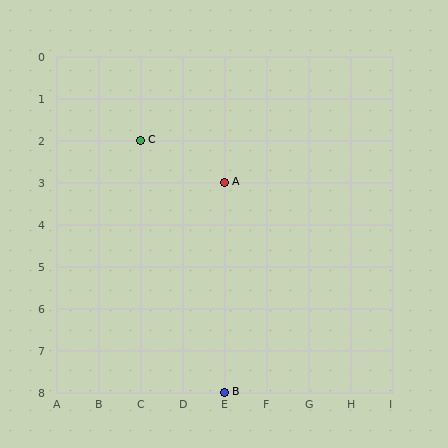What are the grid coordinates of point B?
Point B is at grid coordinates (E, 8).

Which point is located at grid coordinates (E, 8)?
Point B is at (E, 8).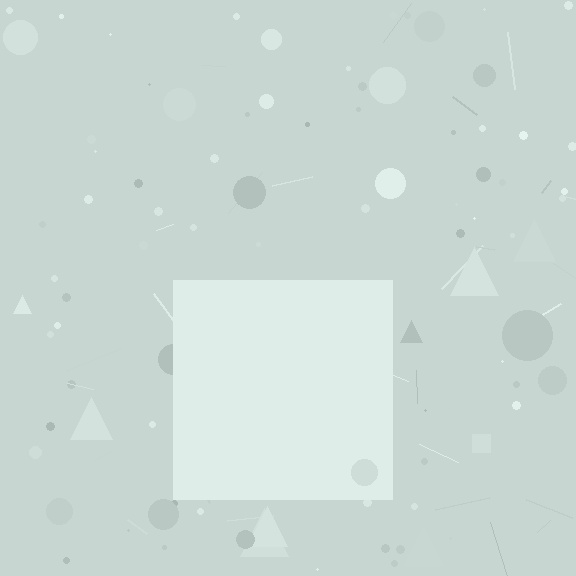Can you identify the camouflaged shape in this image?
The camouflaged shape is a square.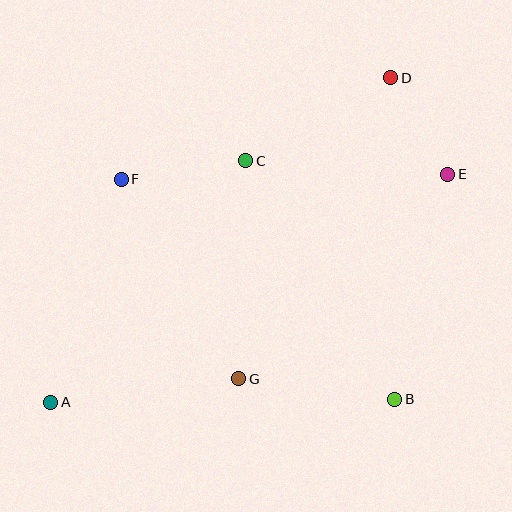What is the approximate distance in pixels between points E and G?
The distance between E and G is approximately 292 pixels.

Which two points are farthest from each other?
Points A and D are farthest from each other.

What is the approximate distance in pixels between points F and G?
The distance between F and G is approximately 231 pixels.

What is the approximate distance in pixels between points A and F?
The distance between A and F is approximately 234 pixels.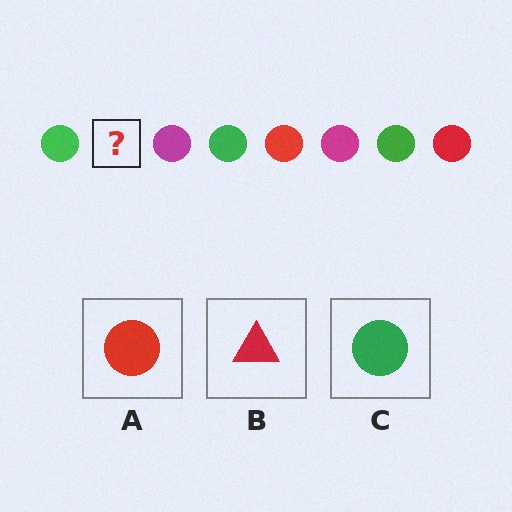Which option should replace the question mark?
Option A.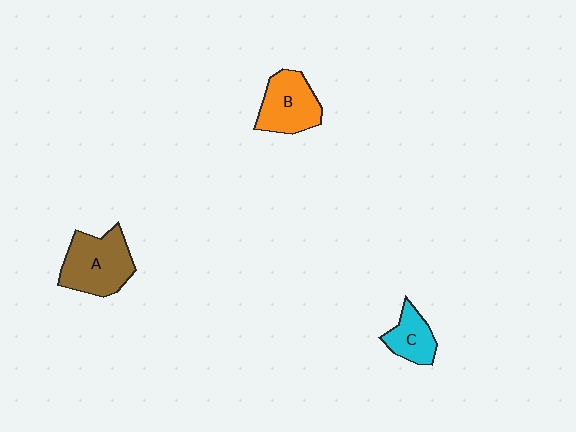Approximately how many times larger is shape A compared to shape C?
Approximately 1.8 times.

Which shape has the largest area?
Shape A (brown).